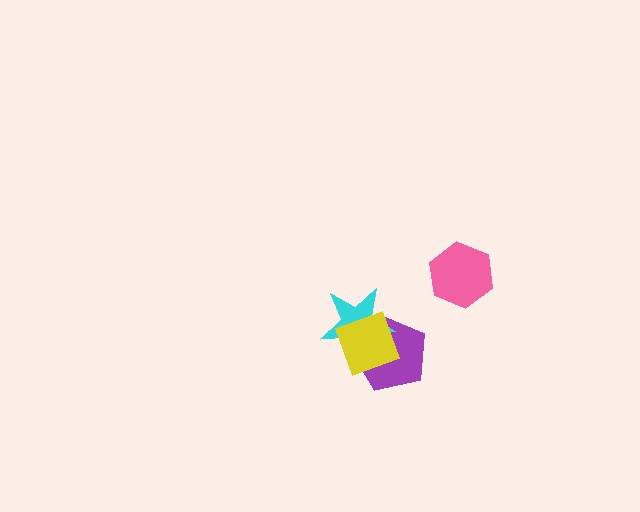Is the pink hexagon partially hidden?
No, no other shape covers it.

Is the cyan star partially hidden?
Yes, it is partially covered by another shape.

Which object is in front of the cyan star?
The yellow diamond is in front of the cyan star.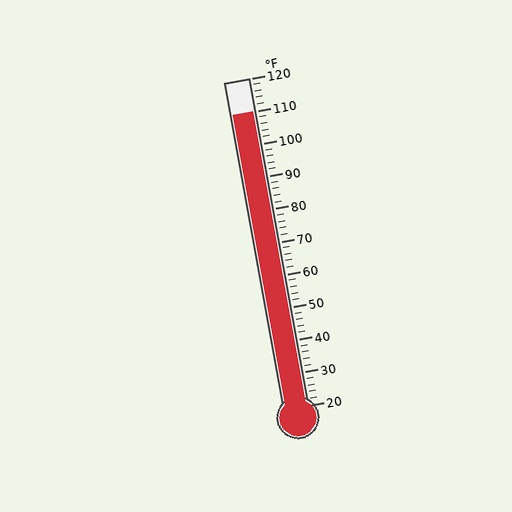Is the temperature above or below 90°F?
The temperature is above 90°F.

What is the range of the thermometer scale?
The thermometer scale ranges from 20°F to 120°F.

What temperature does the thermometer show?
The thermometer shows approximately 110°F.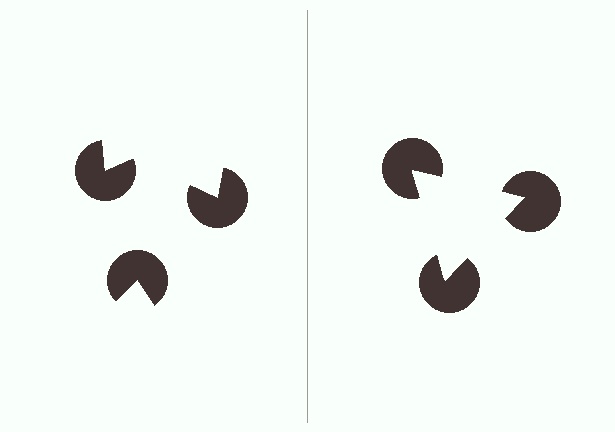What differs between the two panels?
The pac-man discs are positioned identically on both sides; only the wedge orientations differ. On the right they align to a triangle; on the left they are misaligned.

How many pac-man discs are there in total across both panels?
6 — 3 on each side.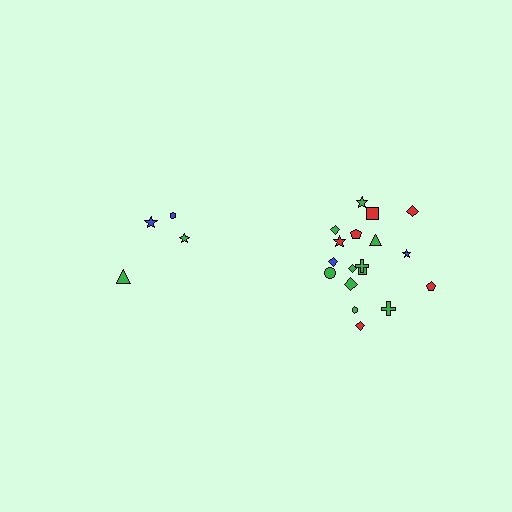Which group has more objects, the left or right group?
The right group.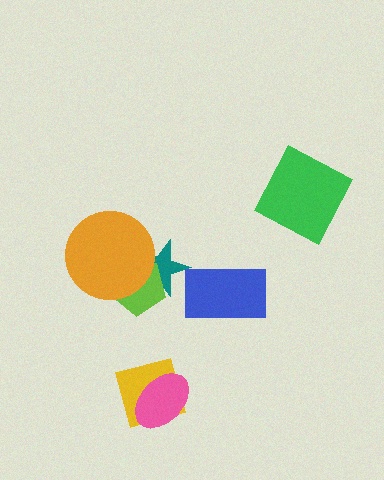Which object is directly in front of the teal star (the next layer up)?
The lime pentagon is directly in front of the teal star.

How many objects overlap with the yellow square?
1 object overlaps with the yellow square.